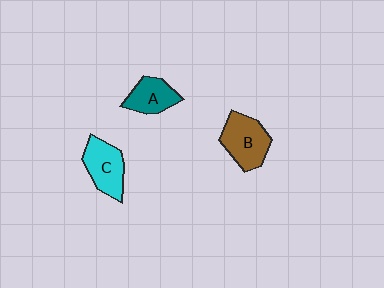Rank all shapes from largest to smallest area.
From largest to smallest: B (brown), C (cyan), A (teal).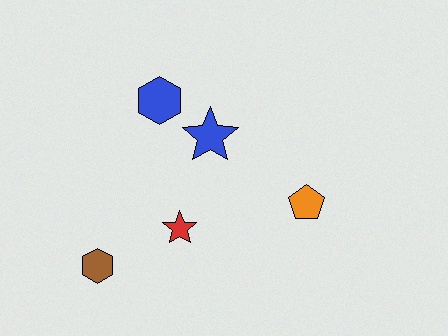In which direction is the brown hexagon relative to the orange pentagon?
The brown hexagon is to the left of the orange pentagon.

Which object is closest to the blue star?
The blue hexagon is closest to the blue star.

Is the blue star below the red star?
No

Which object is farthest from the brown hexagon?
The orange pentagon is farthest from the brown hexagon.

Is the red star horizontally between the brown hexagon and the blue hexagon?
No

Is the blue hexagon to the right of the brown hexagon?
Yes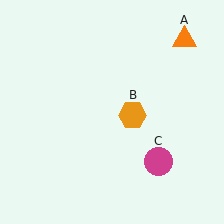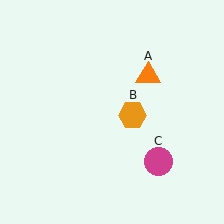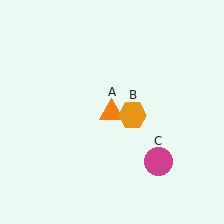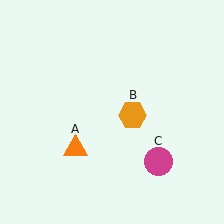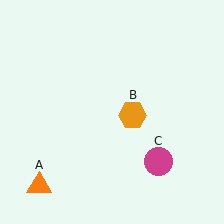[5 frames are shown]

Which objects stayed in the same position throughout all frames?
Orange hexagon (object B) and magenta circle (object C) remained stationary.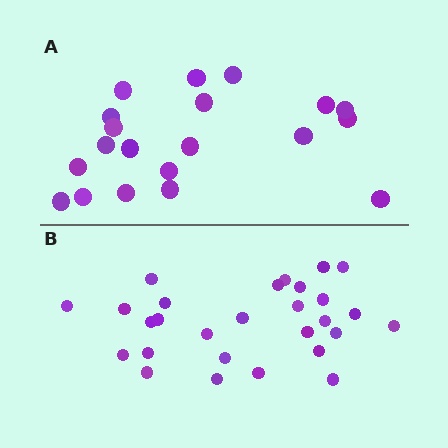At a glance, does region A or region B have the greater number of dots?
Region B (the bottom region) has more dots.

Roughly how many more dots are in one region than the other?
Region B has roughly 8 or so more dots than region A.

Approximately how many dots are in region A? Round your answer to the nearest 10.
About 20 dots.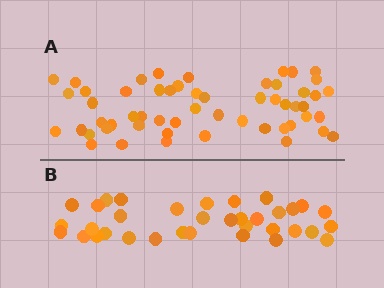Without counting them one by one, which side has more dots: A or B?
Region A (the top region) has more dots.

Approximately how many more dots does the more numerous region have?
Region A has approximately 20 more dots than region B.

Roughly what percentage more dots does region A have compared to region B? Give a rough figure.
About 55% more.